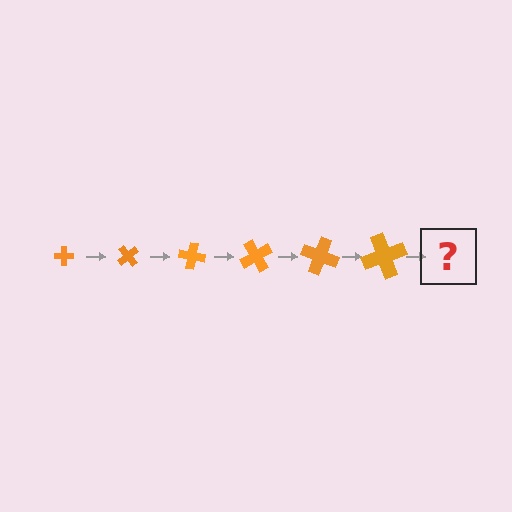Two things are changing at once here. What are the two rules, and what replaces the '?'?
The two rules are that the cross grows larger each step and it rotates 50 degrees each step. The '?' should be a cross, larger than the previous one and rotated 300 degrees from the start.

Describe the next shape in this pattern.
It should be a cross, larger than the previous one and rotated 300 degrees from the start.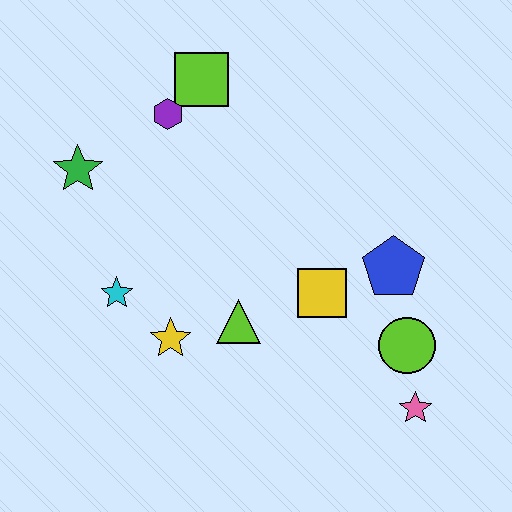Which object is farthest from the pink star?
The green star is farthest from the pink star.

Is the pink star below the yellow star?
Yes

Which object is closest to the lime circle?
The pink star is closest to the lime circle.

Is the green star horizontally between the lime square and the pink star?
No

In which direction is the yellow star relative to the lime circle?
The yellow star is to the left of the lime circle.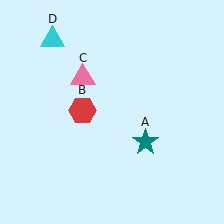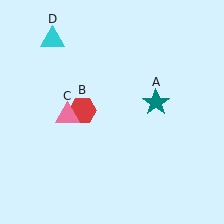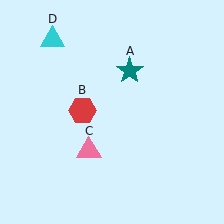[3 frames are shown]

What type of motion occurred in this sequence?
The teal star (object A), pink triangle (object C) rotated counterclockwise around the center of the scene.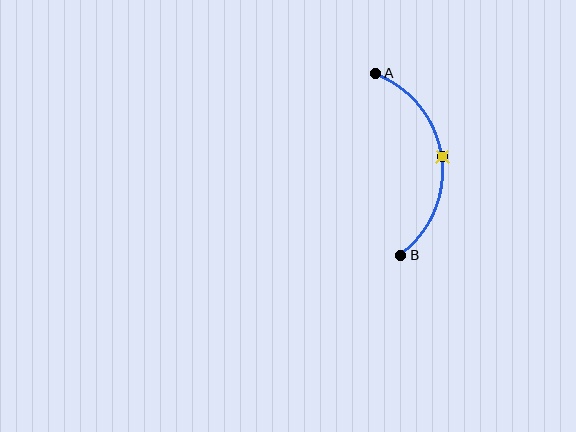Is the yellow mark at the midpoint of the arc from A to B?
Yes. The yellow mark lies on the arc at equal arc-length from both A and B — it is the arc midpoint.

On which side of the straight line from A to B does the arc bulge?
The arc bulges to the right of the straight line connecting A and B.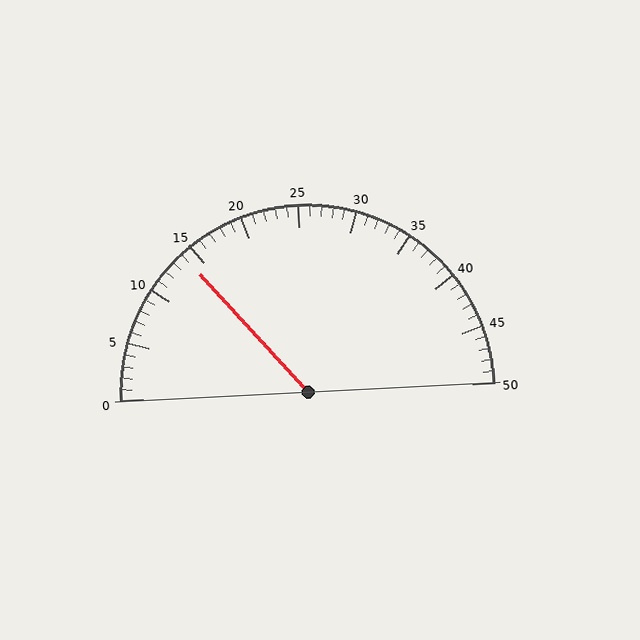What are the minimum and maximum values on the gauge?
The gauge ranges from 0 to 50.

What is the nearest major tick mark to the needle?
The nearest major tick mark is 15.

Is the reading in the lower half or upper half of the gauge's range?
The reading is in the lower half of the range (0 to 50).